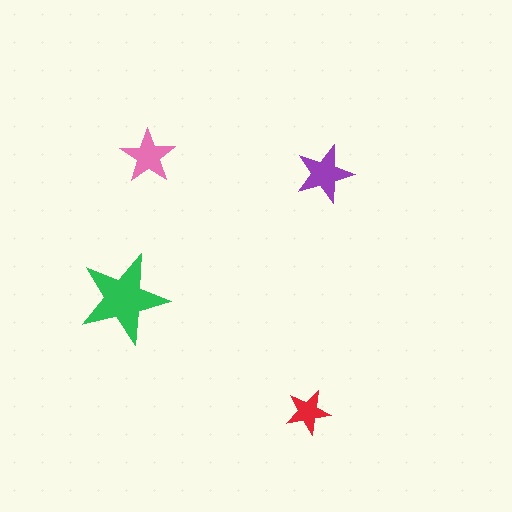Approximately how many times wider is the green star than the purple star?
About 1.5 times wider.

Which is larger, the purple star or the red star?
The purple one.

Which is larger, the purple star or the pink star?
The purple one.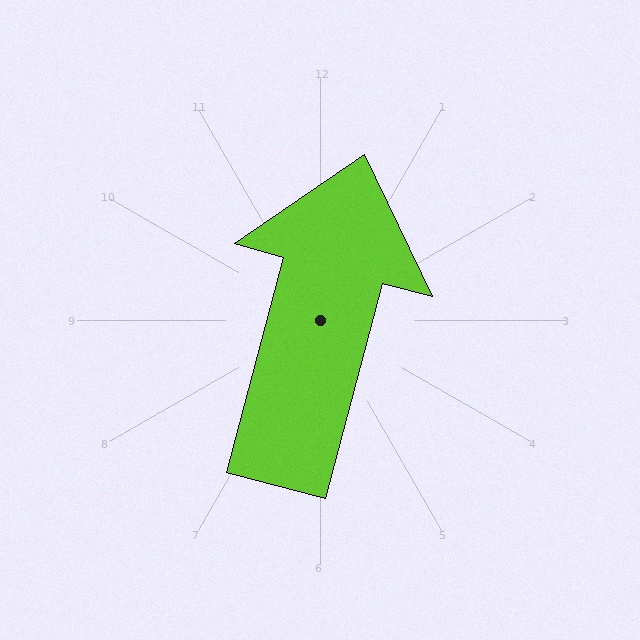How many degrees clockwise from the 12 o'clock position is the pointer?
Approximately 15 degrees.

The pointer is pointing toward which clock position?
Roughly 12 o'clock.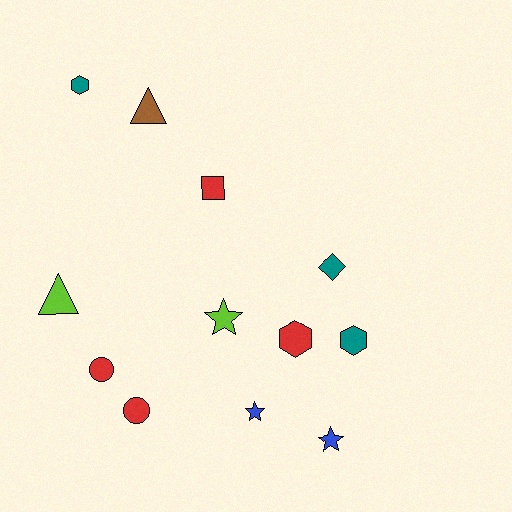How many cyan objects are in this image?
There are no cyan objects.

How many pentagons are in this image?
There are no pentagons.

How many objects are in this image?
There are 12 objects.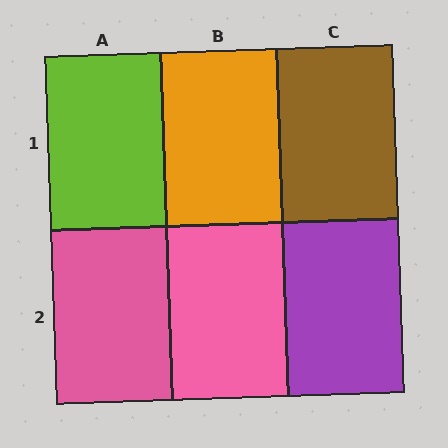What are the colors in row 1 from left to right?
Lime, orange, brown.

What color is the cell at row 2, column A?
Pink.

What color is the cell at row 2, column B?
Pink.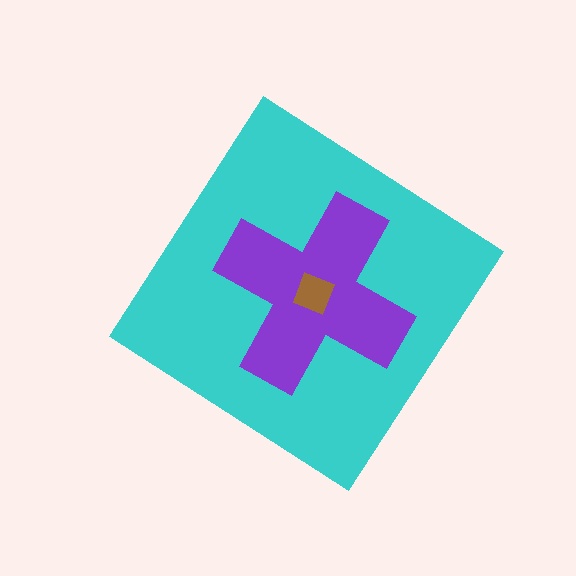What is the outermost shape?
The cyan diamond.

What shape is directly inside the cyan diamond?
The purple cross.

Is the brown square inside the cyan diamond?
Yes.